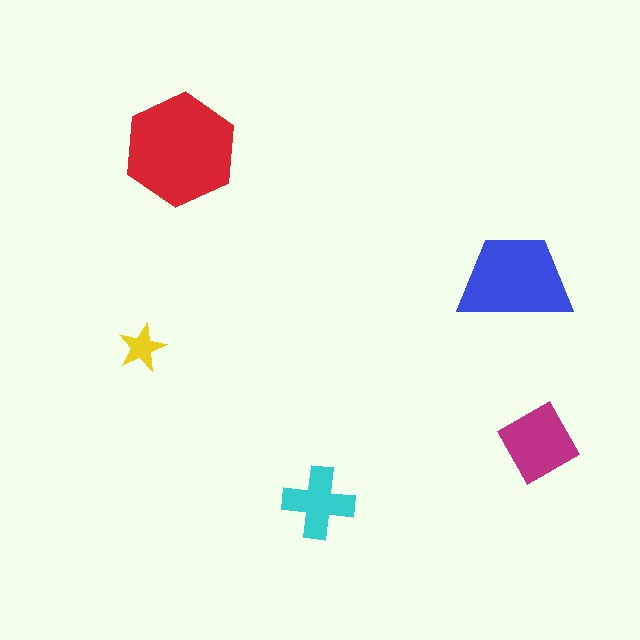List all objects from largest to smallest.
The red hexagon, the blue trapezoid, the magenta square, the cyan cross, the yellow star.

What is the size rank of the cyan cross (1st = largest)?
4th.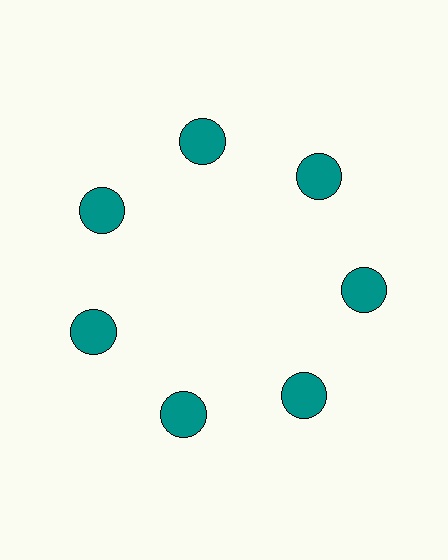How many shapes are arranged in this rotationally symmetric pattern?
There are 7 shapes, arranged in 7 groups of 1.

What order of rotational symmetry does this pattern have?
This pattern has 7-fold rotational symmetry.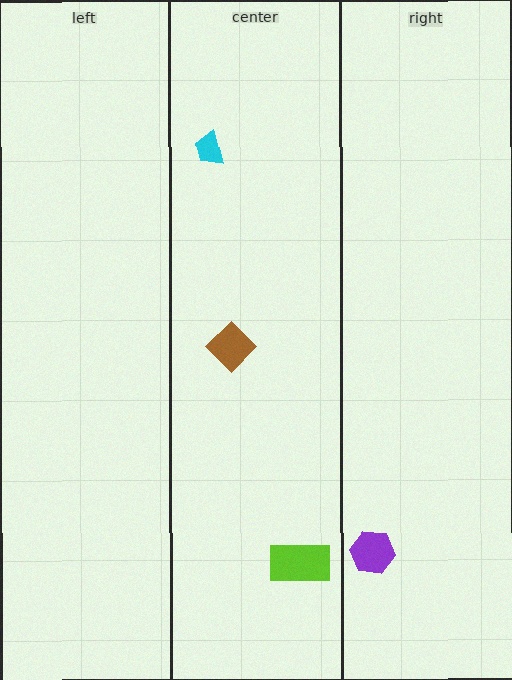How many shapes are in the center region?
3.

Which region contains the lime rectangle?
The center region.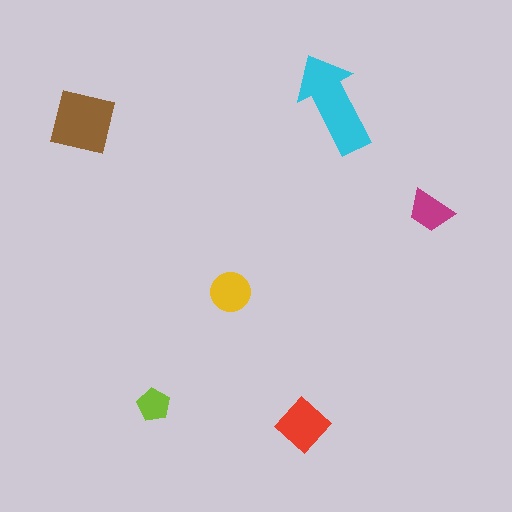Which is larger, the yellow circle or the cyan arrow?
The cyan arrow.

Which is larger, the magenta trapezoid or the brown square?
The brown square.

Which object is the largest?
The cyan arrow.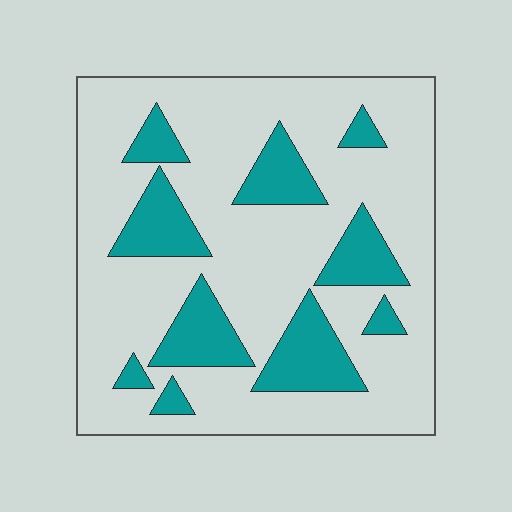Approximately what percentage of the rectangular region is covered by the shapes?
Approximately 25%.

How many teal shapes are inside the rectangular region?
10.